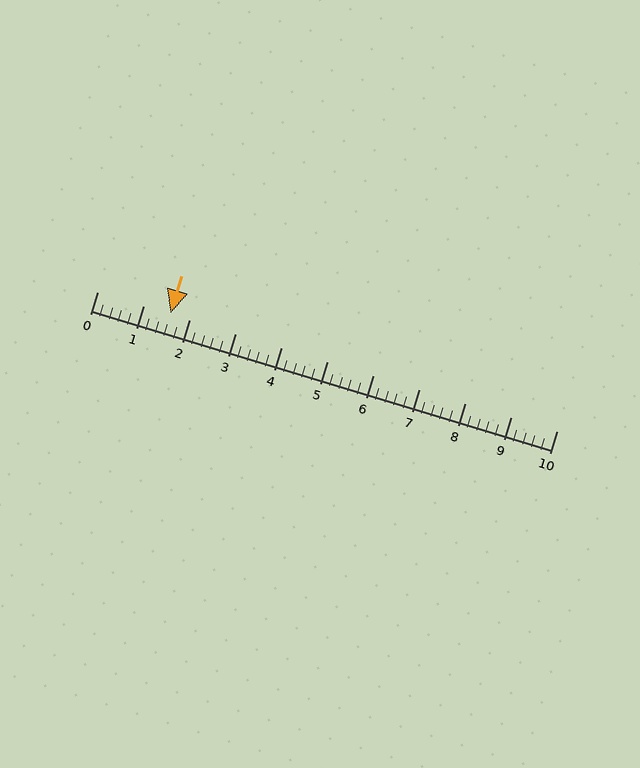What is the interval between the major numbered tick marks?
The major tick marks are spaced 1 units apart.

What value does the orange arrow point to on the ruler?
The orange arrow points to approximately 1.6.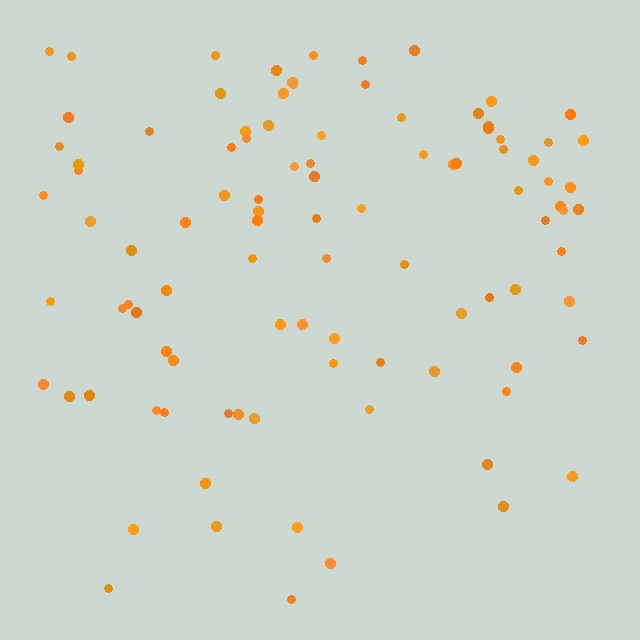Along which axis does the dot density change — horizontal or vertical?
Vertical.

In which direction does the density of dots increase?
From bottom to top, with the top side densest.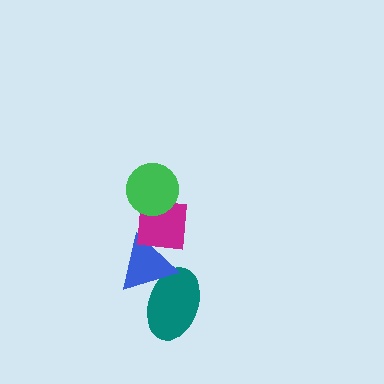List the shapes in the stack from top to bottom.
From top to bottom: the green circle, the magenta square, the blue triangle, the teal ellipse.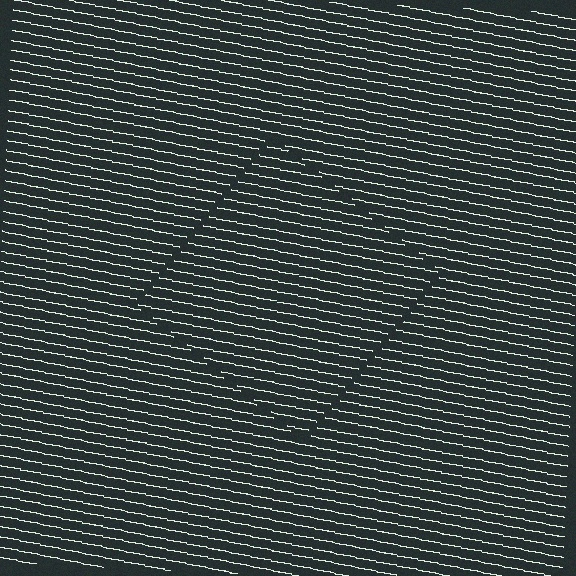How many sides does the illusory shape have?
4 sides — the line-ends trace a square.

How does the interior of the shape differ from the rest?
The interior of the shape contains the same grating, shifted by half a period — the contour is defined by the phase discontinuity where line-ends from the inner and outer gratings abut.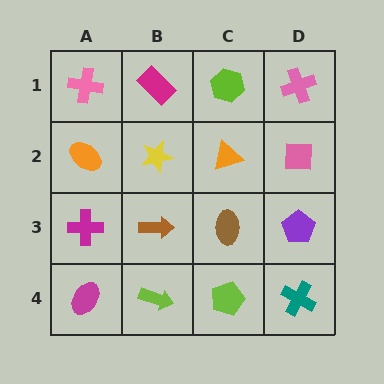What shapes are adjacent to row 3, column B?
A yellow star (row 2, column B), a lime arrow (row 4, column B), a magenta cross (row 3, column A), a brown ellipse (row 3, column C).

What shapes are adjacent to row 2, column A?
A pink cross (row 1, column A), a magenta cross (row 3, column A), a yellow star (row 2, column B).